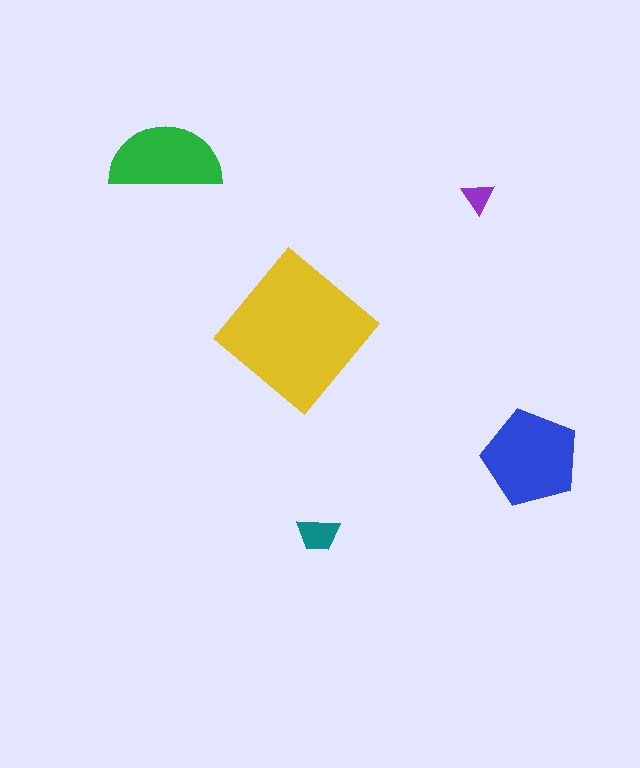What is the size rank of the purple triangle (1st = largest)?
5th.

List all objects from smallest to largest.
The purple triangle, the teal trapezoid, the green semicircle, the blue pentagon, the yellow diamond.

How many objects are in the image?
There are 5 objects in the image.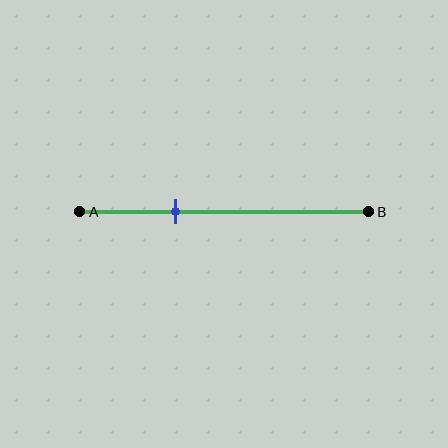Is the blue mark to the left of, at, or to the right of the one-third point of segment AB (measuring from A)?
The blue mark is approximately at the one-third point of segment AB.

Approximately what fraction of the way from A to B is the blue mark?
The blue mark is approximately 35% of the way from A to B.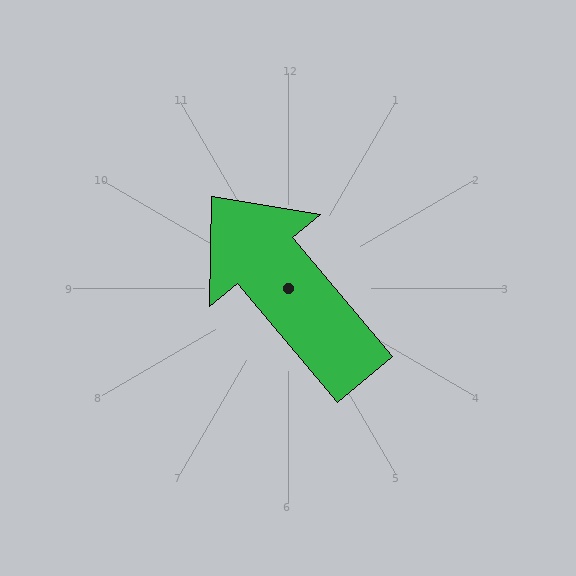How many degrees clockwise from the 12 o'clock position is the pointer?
Approximately 320 degrees.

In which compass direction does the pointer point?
Northwest.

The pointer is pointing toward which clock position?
Roughly 11 o'clock.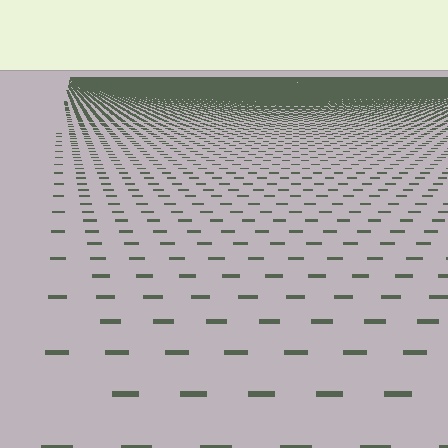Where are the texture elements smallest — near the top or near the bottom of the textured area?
Near the top.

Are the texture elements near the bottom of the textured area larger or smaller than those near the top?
Larger. Near the bottom, elements are closer to the viewer and appear at a bigger on-screen size.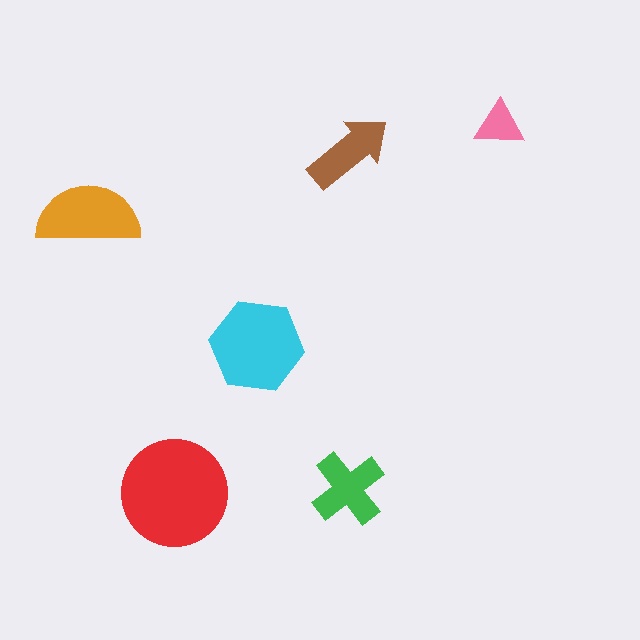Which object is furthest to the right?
The pink triangle is rightmost.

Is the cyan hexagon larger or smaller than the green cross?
Larger.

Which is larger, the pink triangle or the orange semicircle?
The orange semicircle.